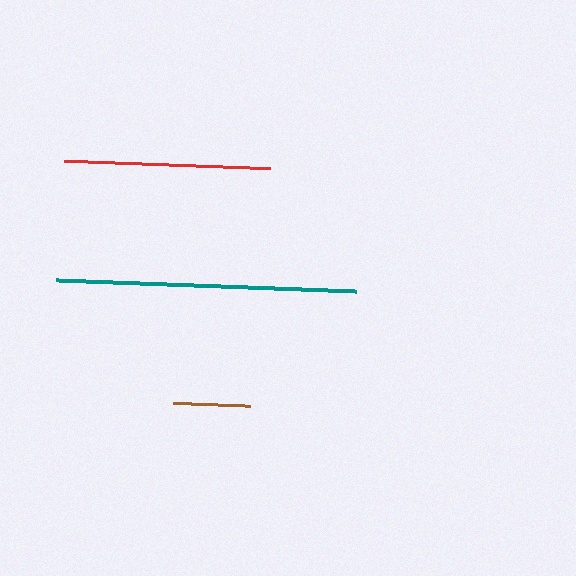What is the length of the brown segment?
The brown segment is approximately 78 pixels long.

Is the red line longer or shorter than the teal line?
The teal line is longer than the red line.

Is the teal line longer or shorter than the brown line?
The teal line is longer than the brown line.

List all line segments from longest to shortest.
From longest to shortest: teal, red, brown.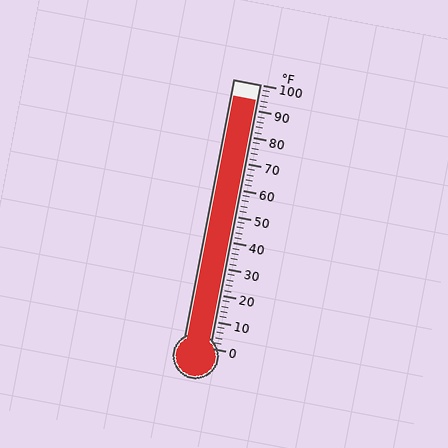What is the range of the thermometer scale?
The thermometer scale ranges from 0°F to 100°F.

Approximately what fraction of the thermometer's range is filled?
The thermometer is filled to approximately 95% of its range.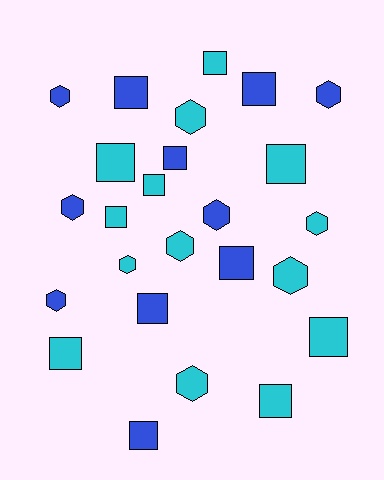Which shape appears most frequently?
Square, with 14 objects.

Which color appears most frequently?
Cyan, with 14 objects.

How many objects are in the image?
There are 25 objects.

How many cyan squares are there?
There are 8 cyan squares.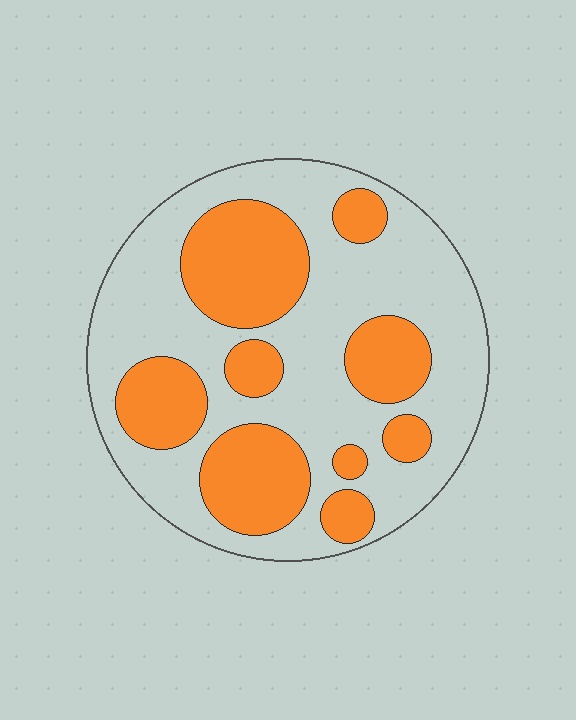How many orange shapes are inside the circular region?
9.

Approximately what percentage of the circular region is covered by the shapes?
Approximately 35%.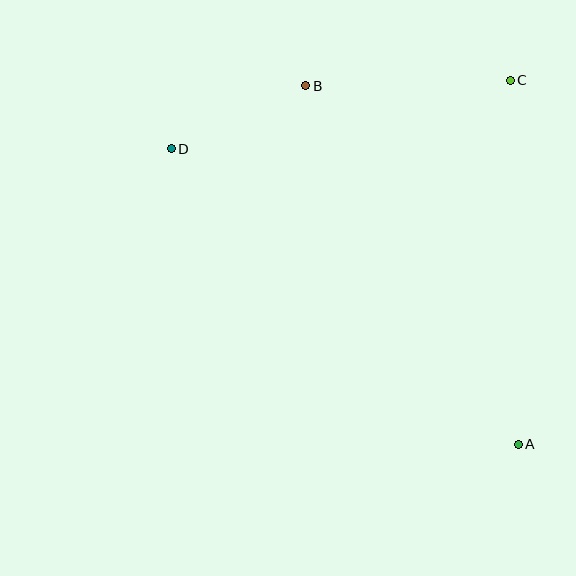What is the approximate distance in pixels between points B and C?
The distance between B and C is approximately 204 pixels.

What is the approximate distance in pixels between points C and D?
The distance between C and D is approximately 346 pixels.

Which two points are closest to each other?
Points B and D are closest to each other.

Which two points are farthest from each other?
Points A and D are farthest from each other.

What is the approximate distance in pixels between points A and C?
The distance between A and C is approximately 364 pixels.